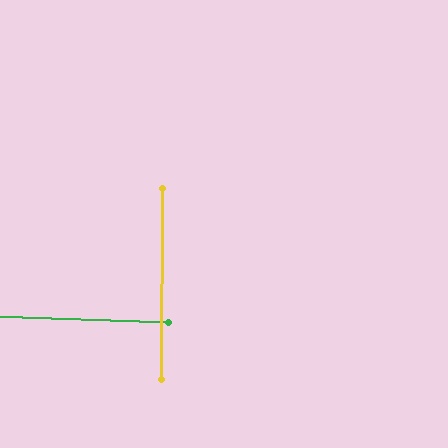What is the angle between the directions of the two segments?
Approximately 89 degrees.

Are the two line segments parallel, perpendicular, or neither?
Perpendicular — they meet at approximately 89°.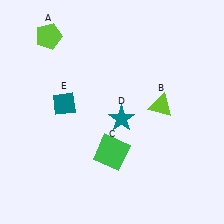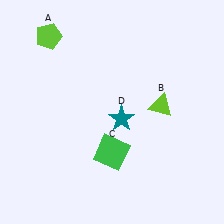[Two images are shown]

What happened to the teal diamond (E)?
The teal diamond (E) was removed in Image 2. It was in the top-left area of Image 1.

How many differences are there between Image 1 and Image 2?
There is 1 difference between the two images.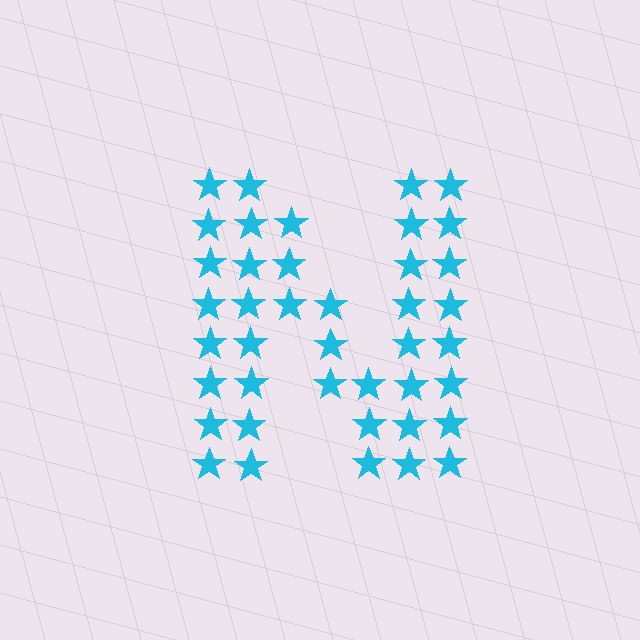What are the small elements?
The small elements are stars.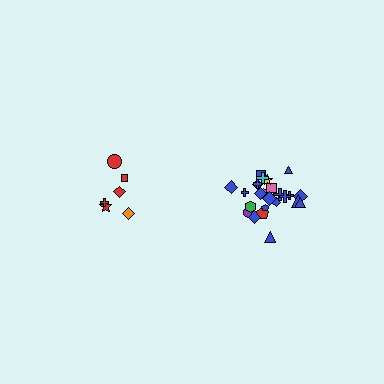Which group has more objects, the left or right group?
The right group.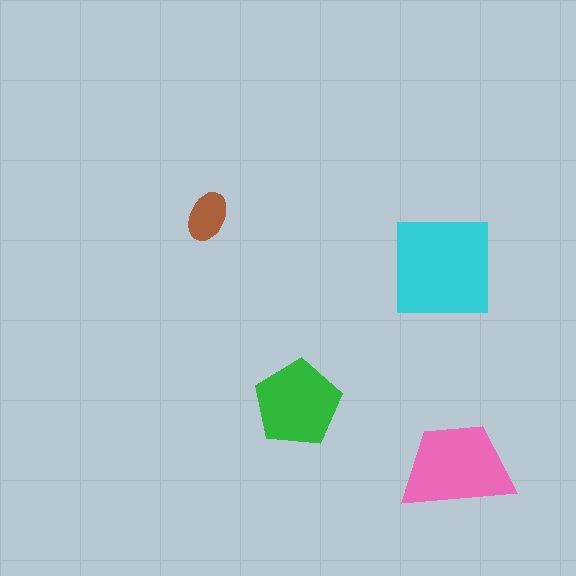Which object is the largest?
The cyan square.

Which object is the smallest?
The brown ellipse.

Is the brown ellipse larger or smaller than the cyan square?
Smaller.